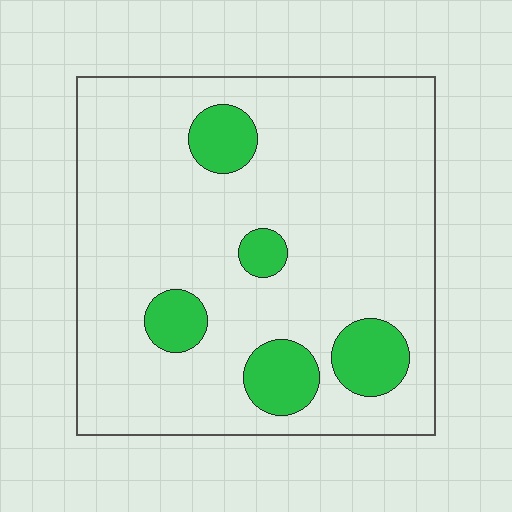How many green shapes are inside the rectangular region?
5.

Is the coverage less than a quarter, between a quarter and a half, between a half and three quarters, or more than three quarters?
Less than a quarter.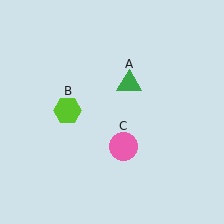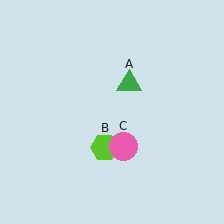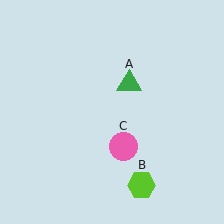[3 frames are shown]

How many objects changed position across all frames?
1 object changed position: lime hexagon (object B).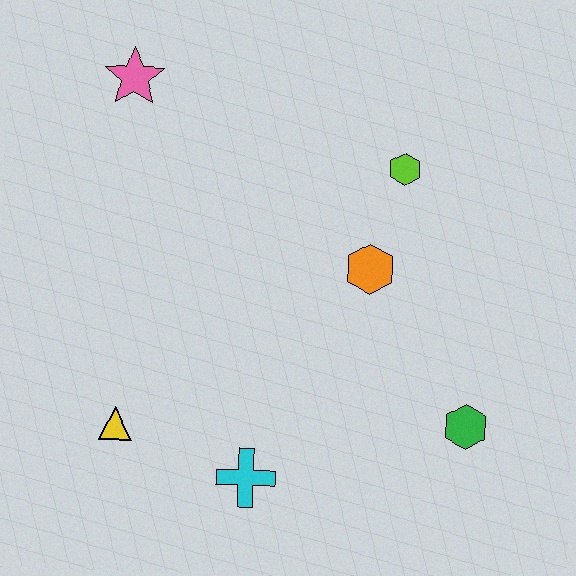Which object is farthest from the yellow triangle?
The lime hexagon is farthest from the yellow triangle.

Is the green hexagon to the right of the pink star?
Yes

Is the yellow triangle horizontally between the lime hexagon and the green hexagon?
No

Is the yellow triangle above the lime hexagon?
No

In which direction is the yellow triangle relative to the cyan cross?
The yellow triangle is to the left of the cyan cross.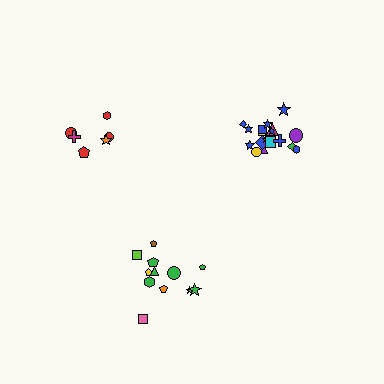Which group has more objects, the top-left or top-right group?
The top-right group.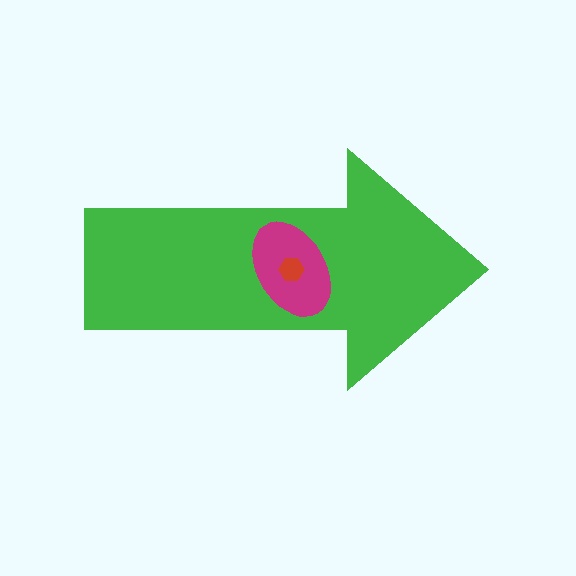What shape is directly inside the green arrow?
The magenta ellipse.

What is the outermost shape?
The green arrow.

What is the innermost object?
The red hexagon.